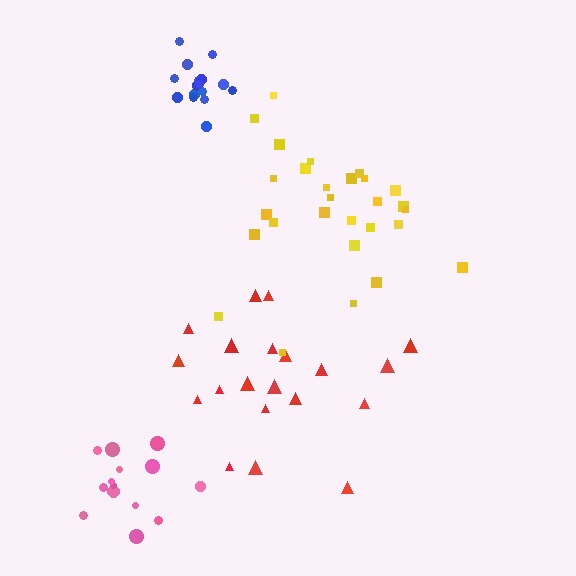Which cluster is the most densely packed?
Blue.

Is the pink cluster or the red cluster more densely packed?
Pink.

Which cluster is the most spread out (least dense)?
Yellow.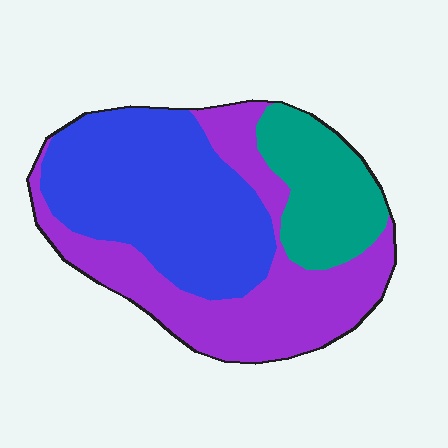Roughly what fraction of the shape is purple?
Purple covers 39% of the shape.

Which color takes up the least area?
Teal, at roughly 20%.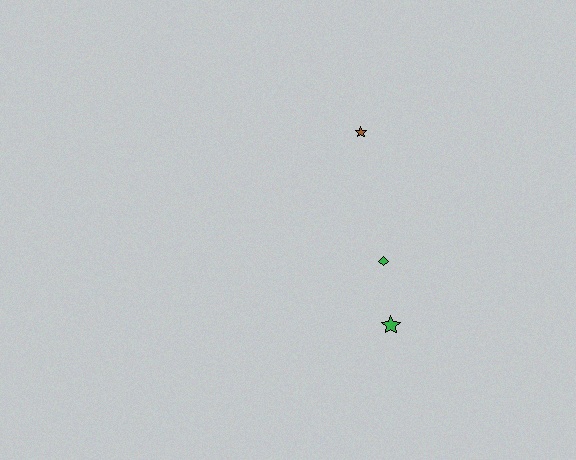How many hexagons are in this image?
There are no hexagons.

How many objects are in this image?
There are 3 objects.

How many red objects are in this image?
There are no red objects.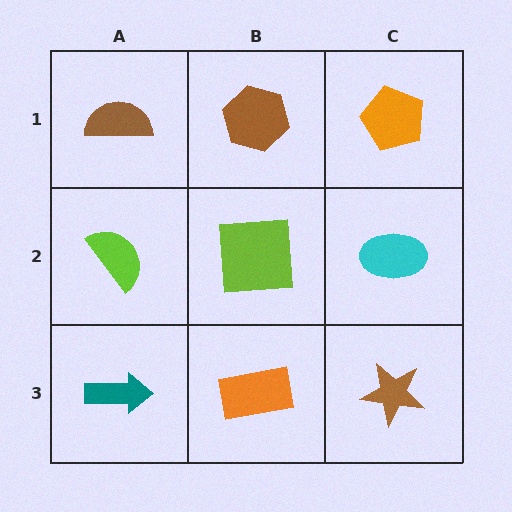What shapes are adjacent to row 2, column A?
A brown semicircle (row 1, column A), a teal arrow (row 3, column A), a lime square (row 2, column B).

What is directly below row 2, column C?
A brown star.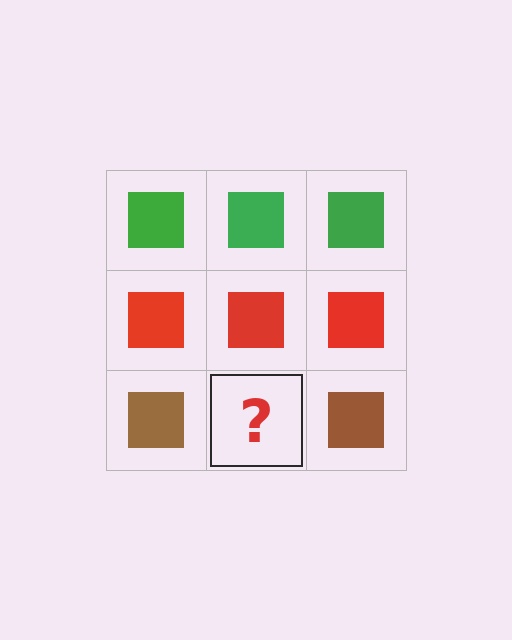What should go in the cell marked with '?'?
The missing cell should contain a brown square.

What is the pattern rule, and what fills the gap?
The rule is that each row has a consistent color. The gap should be filled with a brown square.